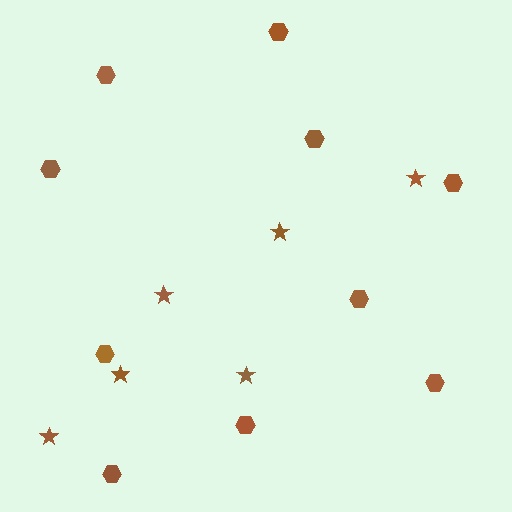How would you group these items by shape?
There are 2 groups: one group of stars (6) and one group of hexagons (10).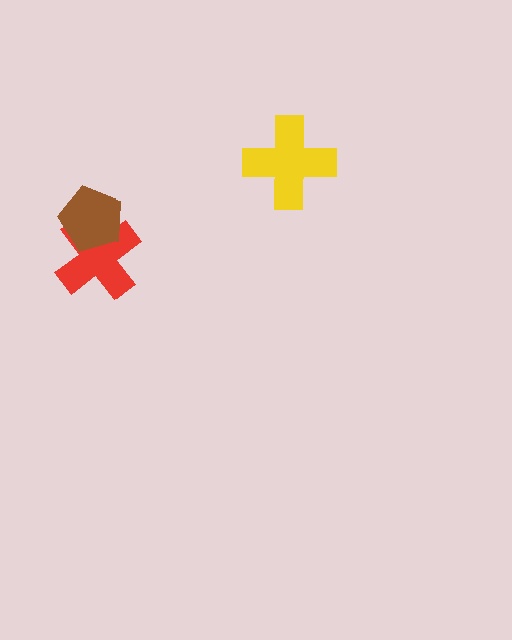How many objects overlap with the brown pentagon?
1 object overlaps with the brown pentagon.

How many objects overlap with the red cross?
1 object overlaps with the red cross.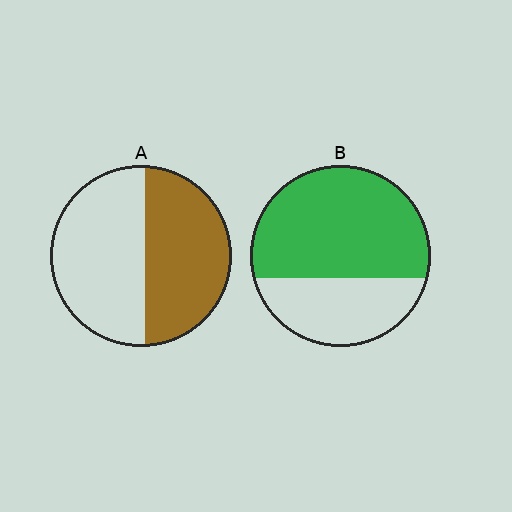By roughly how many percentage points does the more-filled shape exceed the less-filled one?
By roughly 20 percentage points (B over A).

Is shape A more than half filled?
Roughly half.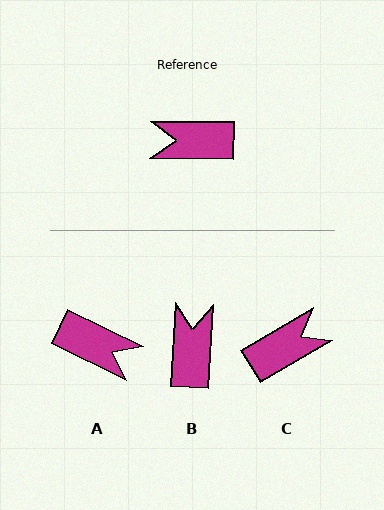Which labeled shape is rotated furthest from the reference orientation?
A, about 154 degrees away.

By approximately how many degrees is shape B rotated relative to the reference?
Approximately 93 degrees clockwise.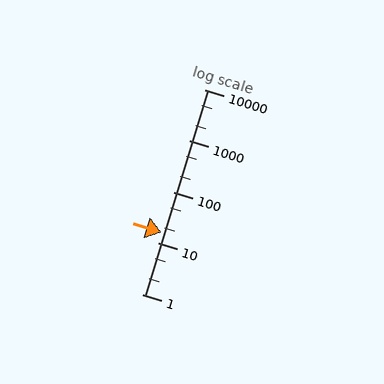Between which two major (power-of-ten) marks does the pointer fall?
The pointer is between 10 and 100.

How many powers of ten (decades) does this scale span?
The scale spans 4 decades, from 1 to 10000.